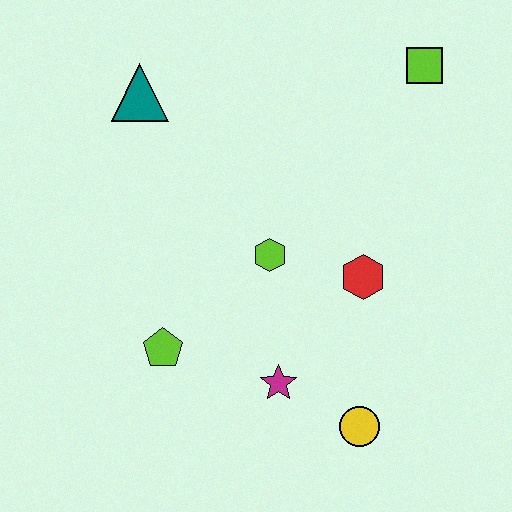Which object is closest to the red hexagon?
The lime hexagon is closest to the red hexagon.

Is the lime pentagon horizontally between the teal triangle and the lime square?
Yes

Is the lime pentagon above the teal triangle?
No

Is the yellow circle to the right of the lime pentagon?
Yes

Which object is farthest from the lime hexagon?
The lime square is farthest from the lime hexagon.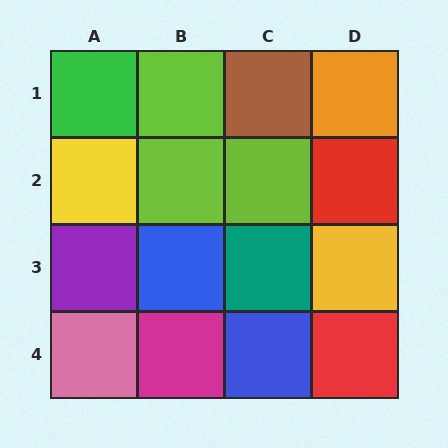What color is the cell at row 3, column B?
Blue.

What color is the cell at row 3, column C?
Teal.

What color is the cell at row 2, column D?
Red.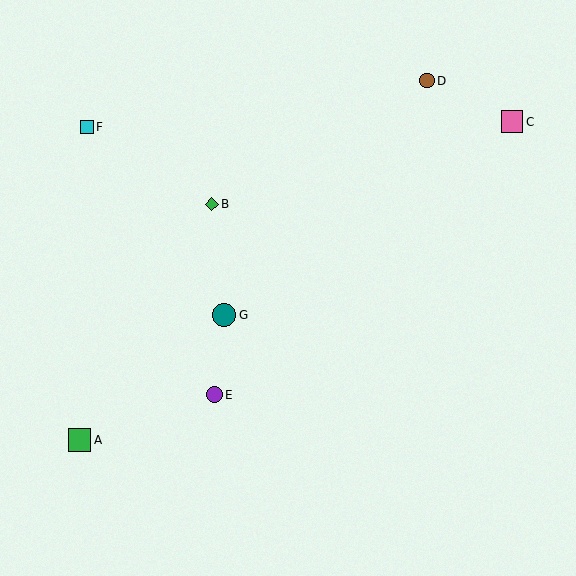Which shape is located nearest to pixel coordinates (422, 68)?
The brown circle (labeled D) at (427, 81) is nearest to that location.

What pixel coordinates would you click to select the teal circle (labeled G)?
Click at (224, 315) to select the teal circle G.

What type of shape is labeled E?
Shape E is a purple circle.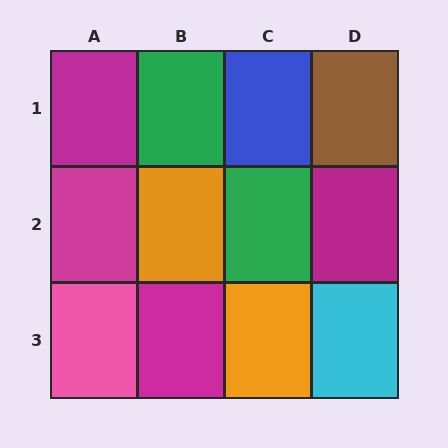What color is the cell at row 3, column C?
Orange.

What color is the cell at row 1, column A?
Magenta.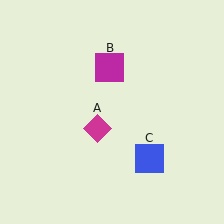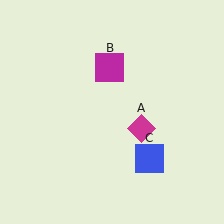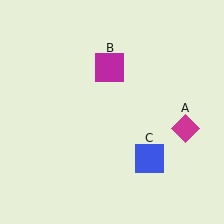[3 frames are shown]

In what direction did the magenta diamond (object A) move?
The magenta diamond (object A) moved right.